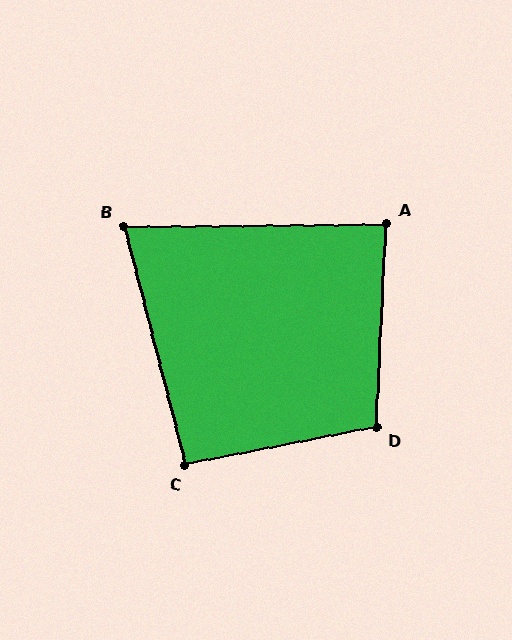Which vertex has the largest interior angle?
D, at approximately 104 degrees.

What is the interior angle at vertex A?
Approximately 87 degrees (approximately right).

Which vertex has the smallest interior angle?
B, at approximately 76 degrees.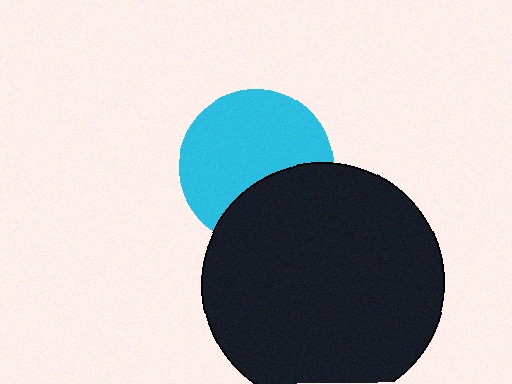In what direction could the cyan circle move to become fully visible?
The cyan circle could move up. That would shift it out from behind the black circle entirely.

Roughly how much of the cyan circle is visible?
Most of it is visible (roughly 67%).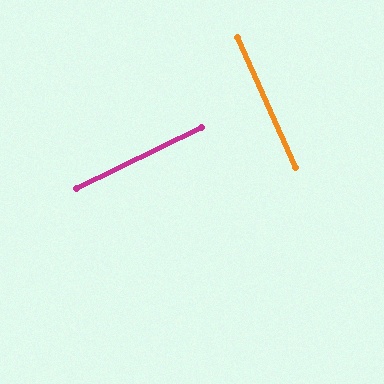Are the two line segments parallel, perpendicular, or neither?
Perpendicular — they meet at approximately 88°.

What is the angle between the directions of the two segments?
Approximately 88 degrees.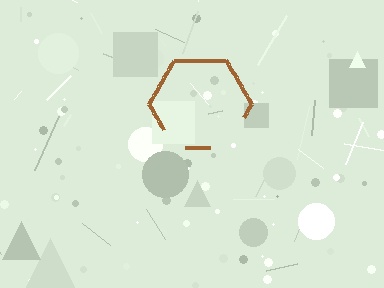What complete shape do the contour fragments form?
The contour fragments form a hexagon.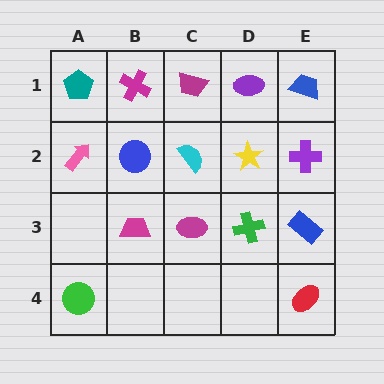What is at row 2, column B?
A blue circle.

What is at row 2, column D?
A yellow star.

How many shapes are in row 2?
5 shapes.